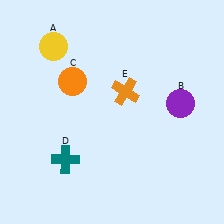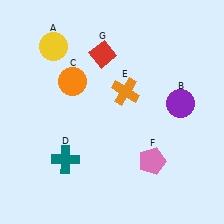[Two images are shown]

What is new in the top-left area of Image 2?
A red diamond (G) was added in the top-left area of Image 2.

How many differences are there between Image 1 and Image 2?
There are 2 differences between the two images.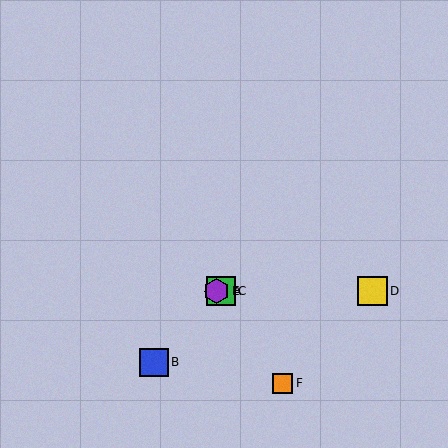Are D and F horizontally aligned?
No, D is at y≈291 and F is at y≈383.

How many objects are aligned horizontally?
4 objects (A, C, D, E) are aligned horizontally.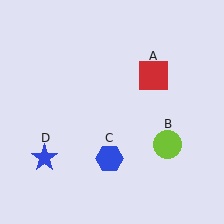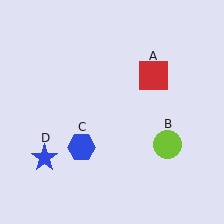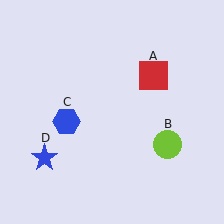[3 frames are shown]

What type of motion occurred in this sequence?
The blue hexagon (object C) rotated clockwise around the center of the scene.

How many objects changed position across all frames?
1 object changed position: blue hexagon (object C).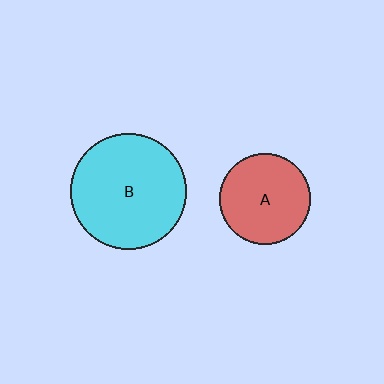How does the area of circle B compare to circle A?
Approximately 1.6 times.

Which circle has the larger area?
Circle B (cyan).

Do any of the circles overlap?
No, none of the circles overlap.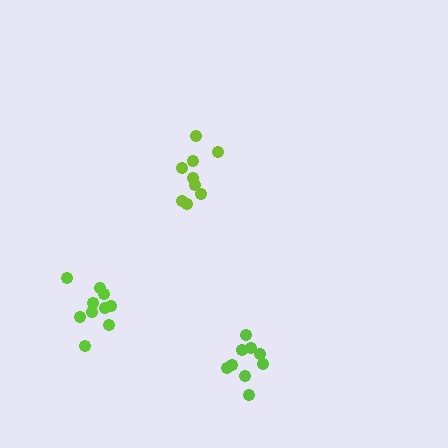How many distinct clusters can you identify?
There are 3 distinct clusters.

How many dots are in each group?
Group 1: 10 dots, Group 2: 9 dots, Group 3: 9 dots (28 total).